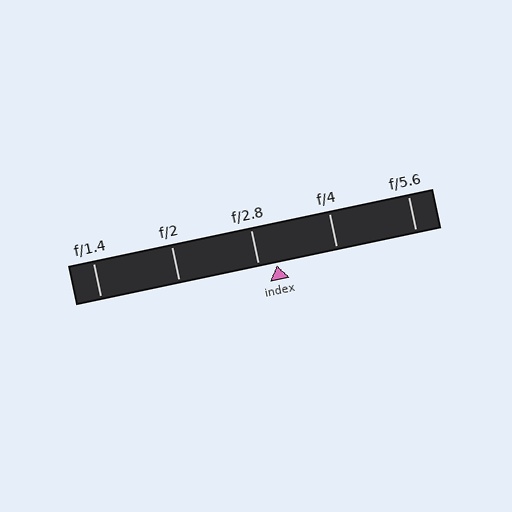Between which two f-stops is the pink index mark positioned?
The index mark is between f/2.8 and f/4.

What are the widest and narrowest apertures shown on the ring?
The widest aperture shown is f/1.4 and the narrowest is f/5.6.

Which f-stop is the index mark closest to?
The index mark is closest to f/2.8.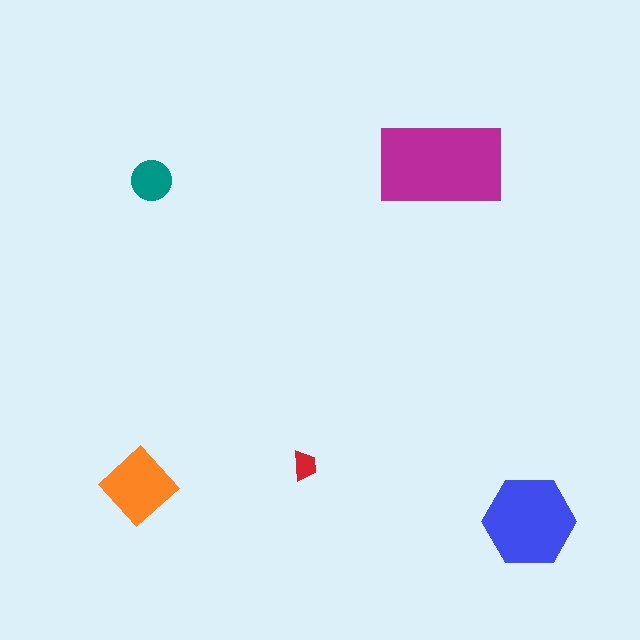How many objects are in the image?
There are 5 objects in the image.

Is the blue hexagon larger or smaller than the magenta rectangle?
Smaller.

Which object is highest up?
The magenta rectangle is topmost.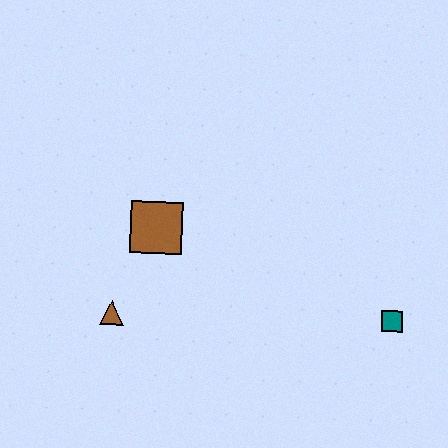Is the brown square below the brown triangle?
No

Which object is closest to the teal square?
The brown square is closest to the teal square.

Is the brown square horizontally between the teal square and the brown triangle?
Yes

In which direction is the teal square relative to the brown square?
The teal square is to the right of the brown square.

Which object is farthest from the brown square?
The teal square is farthest from the brown square.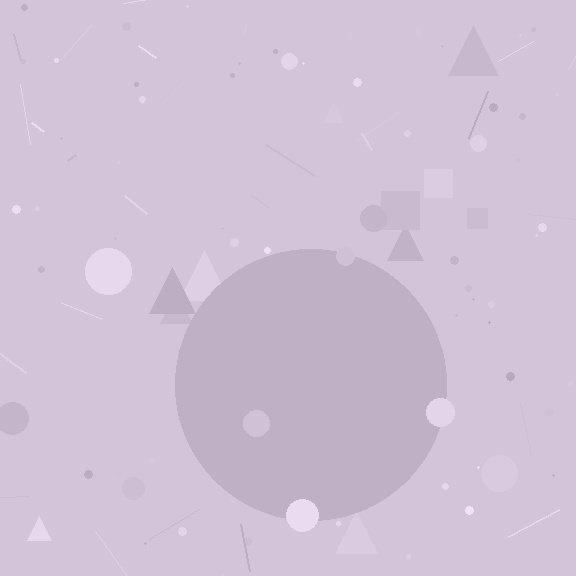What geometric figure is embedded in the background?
A circle is embedded in the background.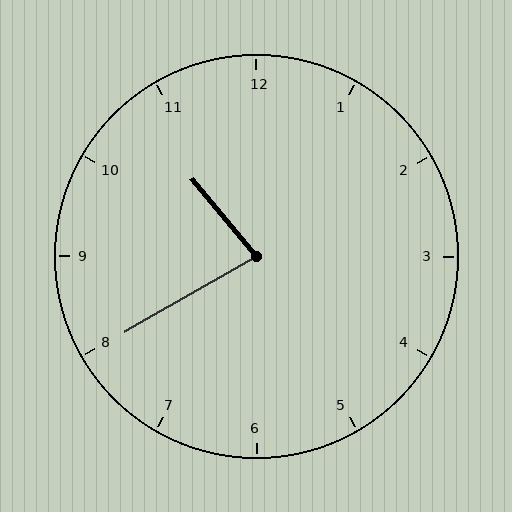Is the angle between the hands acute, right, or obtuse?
It is acute.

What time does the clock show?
10:40.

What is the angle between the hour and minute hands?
Approximately 80 degrees.